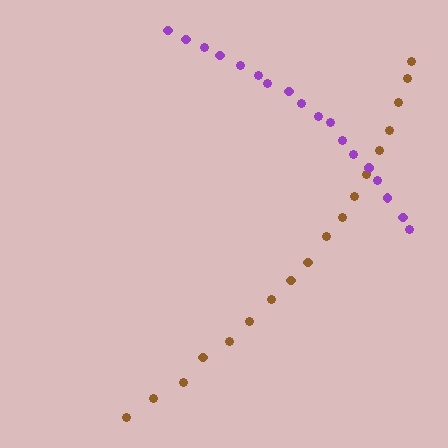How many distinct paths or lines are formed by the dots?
There are 2 distinct paths.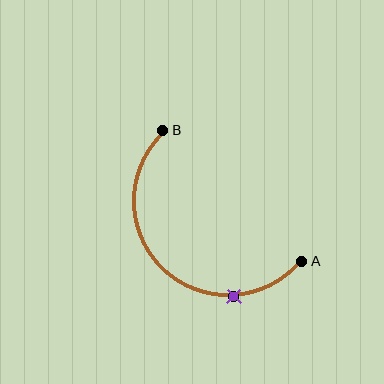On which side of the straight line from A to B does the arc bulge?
The arc bulges below and to the left of the straight line connecting A and B.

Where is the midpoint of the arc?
The arc midpoint is the point on the curve farthest from the straight line joining A and B. It sits below and to the left of that line.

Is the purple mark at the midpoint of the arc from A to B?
No. The purple mark lies on the arc but is closer to endpoint A. The arc midpoint would be at the point on the curve equidistant along the arc from both A and B.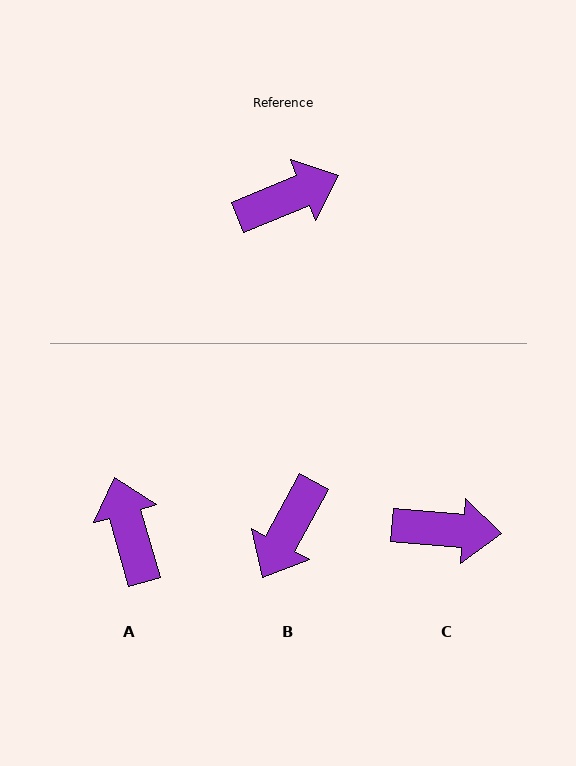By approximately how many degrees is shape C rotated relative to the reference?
Approximately 27 degrees clockwise.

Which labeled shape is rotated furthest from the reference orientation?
B, about 141 degrees away.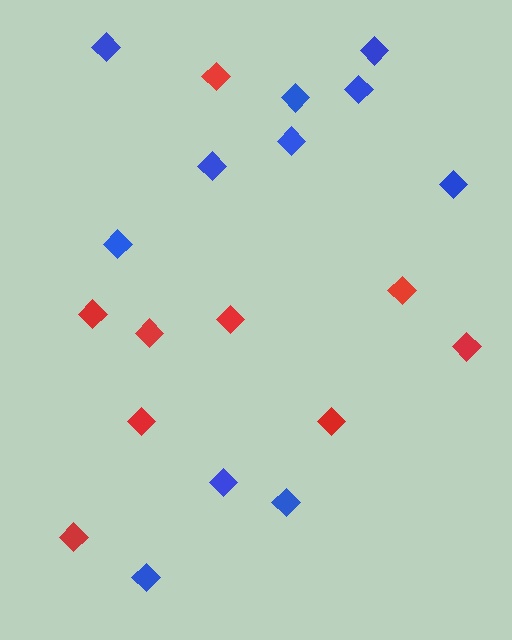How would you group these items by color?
There are 2 groups: one group of red diamonds (9) and one group of blue diamonds (11).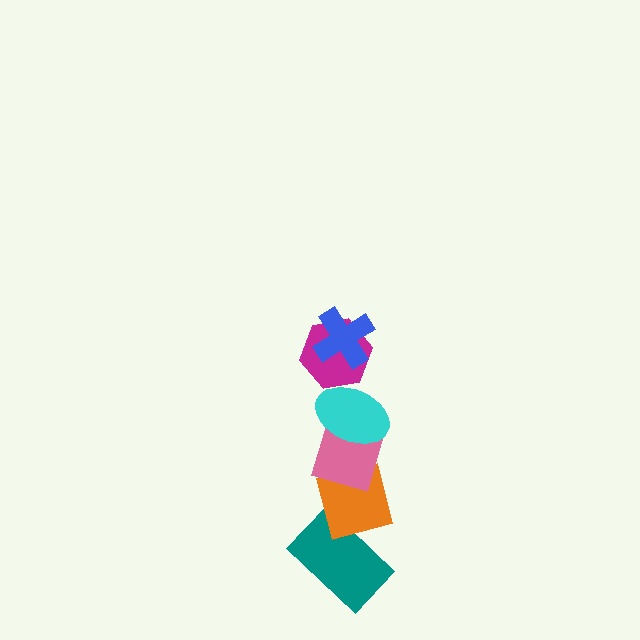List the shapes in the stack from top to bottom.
From top to bottom: the blue cross, the magenta hexagon, the cyan ellipse, the pink diamond, the orange square, the teal rectangle.